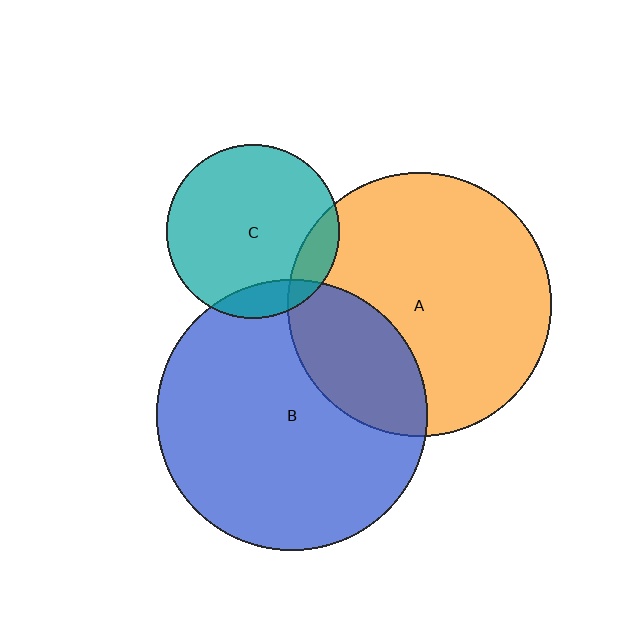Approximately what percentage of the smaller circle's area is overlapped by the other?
Approximately 25%.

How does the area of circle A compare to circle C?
Approximately 2.3 times.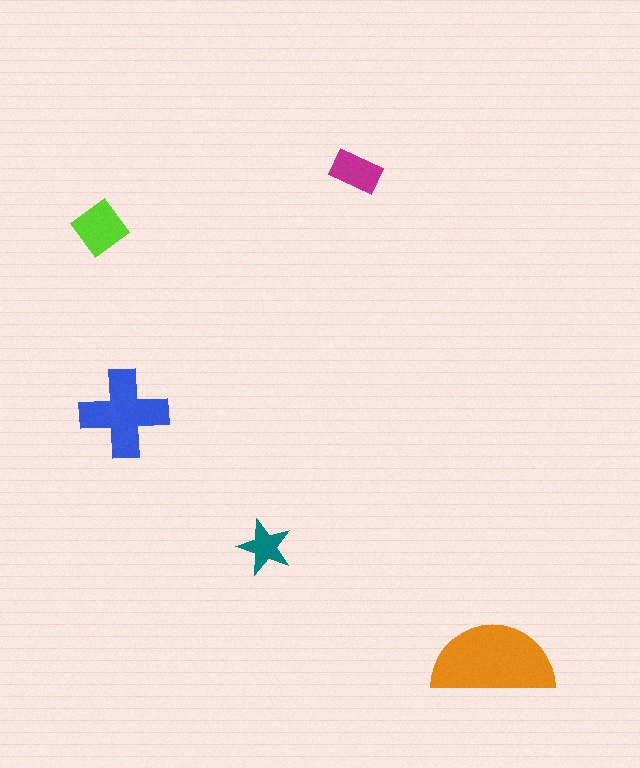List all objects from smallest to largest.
The teal star, the magenta rectangle, the lime diamond, the blue cross, the orange semicircle.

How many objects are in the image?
There are 5 objects in the image.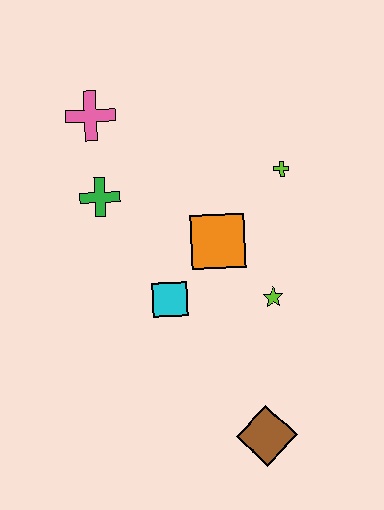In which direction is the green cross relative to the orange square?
The green cross is to the left of the orange square.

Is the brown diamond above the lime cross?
No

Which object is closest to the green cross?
The pink cross is closest to the green cross.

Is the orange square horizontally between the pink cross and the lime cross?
Yes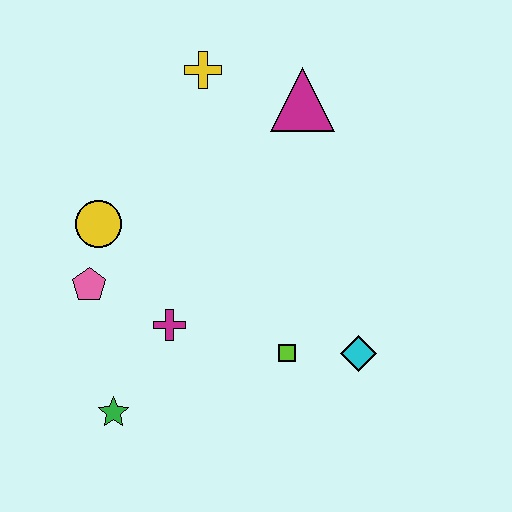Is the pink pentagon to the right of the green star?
No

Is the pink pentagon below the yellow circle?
Yes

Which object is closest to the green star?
The magenta cross is closest to the green star.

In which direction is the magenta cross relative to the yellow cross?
The magenta cross is below the yellow cross.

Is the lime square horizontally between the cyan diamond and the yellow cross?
Yes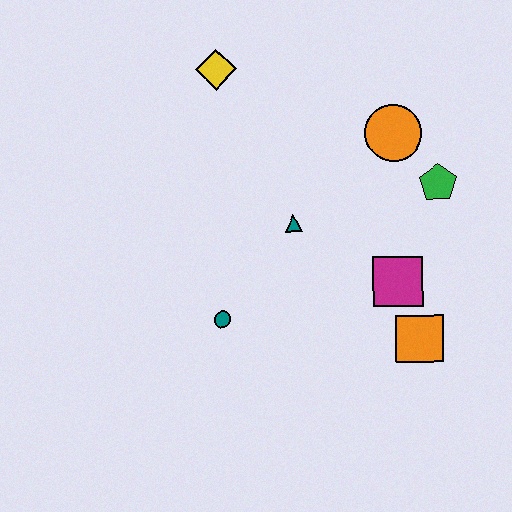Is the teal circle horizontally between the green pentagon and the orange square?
No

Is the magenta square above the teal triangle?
No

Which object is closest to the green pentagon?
The orange circle is closest to the green pentagon.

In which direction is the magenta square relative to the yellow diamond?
The magenta square is below the yellow diamond.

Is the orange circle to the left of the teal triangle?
No